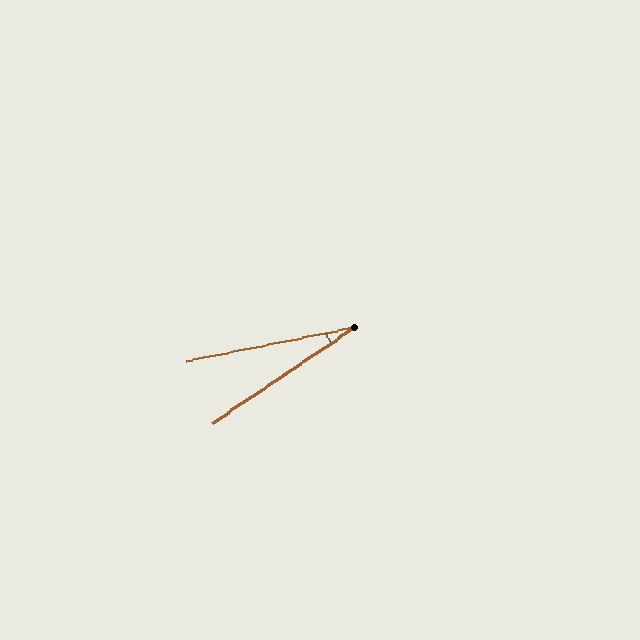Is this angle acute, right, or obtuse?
It is acute.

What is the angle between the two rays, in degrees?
Approximately 23 degrees.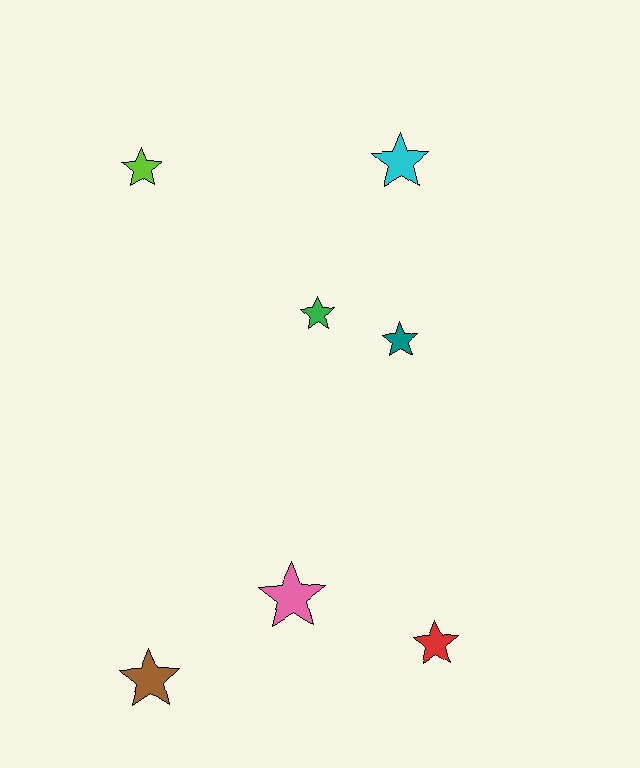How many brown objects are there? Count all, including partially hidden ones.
There is 1 brown object.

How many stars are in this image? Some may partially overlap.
There are 7 stars.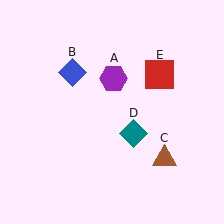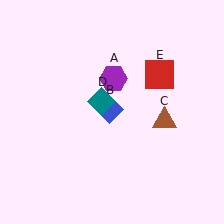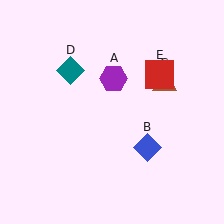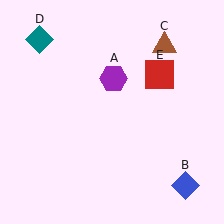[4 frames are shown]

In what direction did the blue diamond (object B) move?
The blue diamond (object B) moved down and to the right.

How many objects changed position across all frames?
3 objects changed position: blue diamond (object B), brown triangle (object C), teal diamond (object D).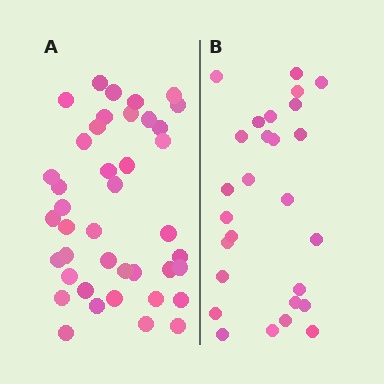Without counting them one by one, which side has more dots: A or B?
Region A (the left region) has more dots.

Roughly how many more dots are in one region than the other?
Region A has approximately 15 more dots than region B.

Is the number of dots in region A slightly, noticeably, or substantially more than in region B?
Region A has substantially more. The ratio is roughly 1.5 to 1.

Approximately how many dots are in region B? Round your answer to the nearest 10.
About 30 dots. (The exact count is 27, which rounds to 30.)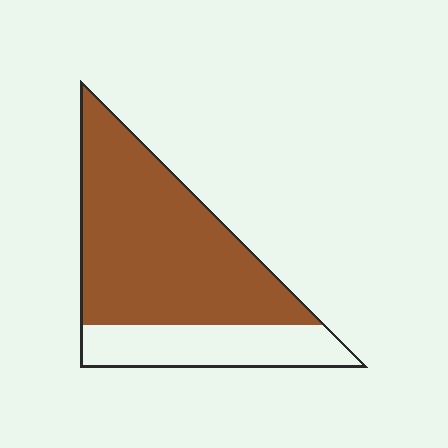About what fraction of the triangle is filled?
About three quarters (3/4).